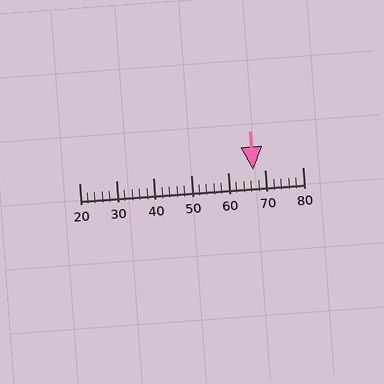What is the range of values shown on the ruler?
The ruler shows values from 20 to 80.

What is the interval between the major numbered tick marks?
The major tick marks are spaced 10 units apart.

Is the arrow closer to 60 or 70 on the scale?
The arrow is closer to 70.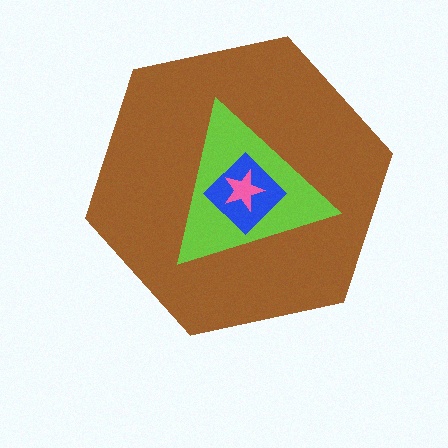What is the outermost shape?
The brown hexagon.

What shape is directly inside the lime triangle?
The blue diamond.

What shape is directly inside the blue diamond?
The pink star.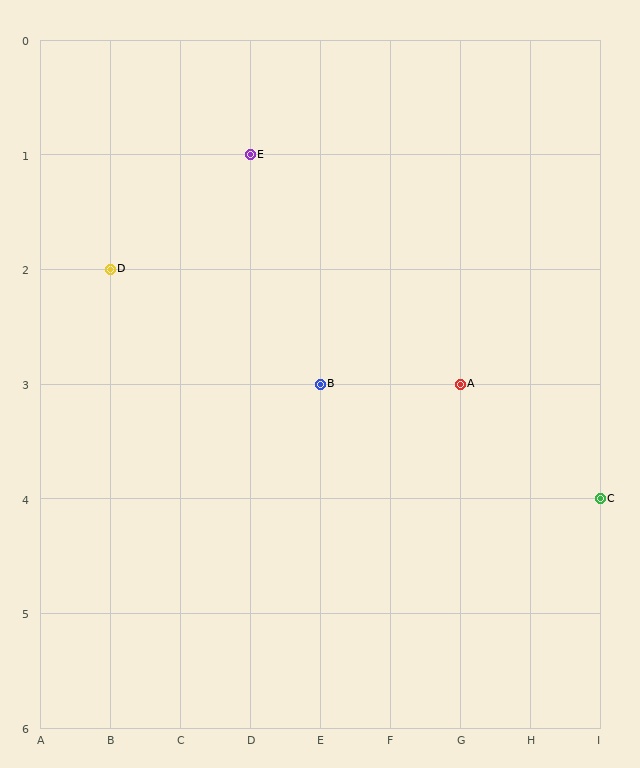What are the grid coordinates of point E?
Point E is at grid coordinates (D, 1).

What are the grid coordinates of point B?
Point B is at grid coordinates (E, 3).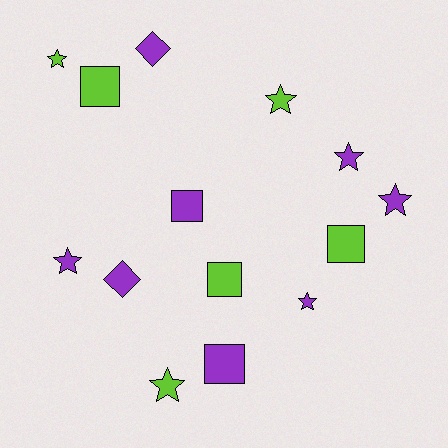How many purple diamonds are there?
There are 2 purple diamonds.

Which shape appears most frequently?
Star, with 7 objects.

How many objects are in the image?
There are 14 objects.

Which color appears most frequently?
Purple, with 8 objects.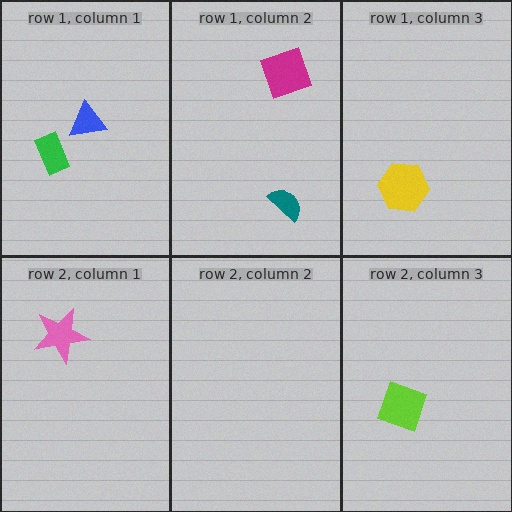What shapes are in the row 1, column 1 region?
The blue triangle, the green rectangle.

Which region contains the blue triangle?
The row 1, column 1 region.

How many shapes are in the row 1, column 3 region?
1.